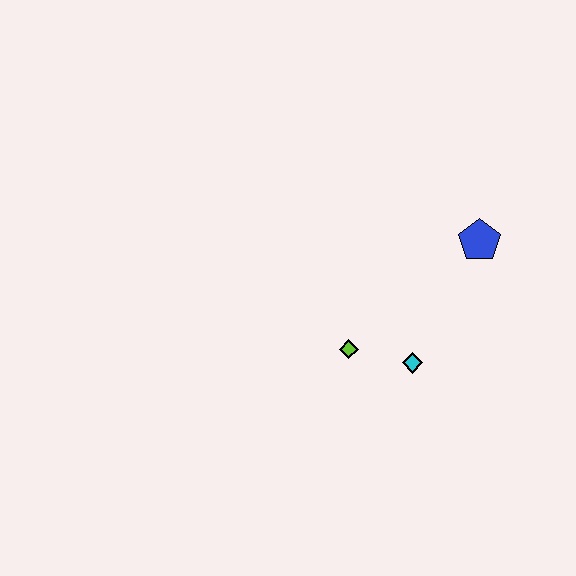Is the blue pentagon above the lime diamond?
Yes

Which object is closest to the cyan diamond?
The lime diamond is closest to the cyan diamond.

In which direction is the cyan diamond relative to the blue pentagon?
The cyan diamond is below the blue pentagon.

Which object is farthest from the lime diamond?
The blue pentagon is farthest from the lime diamond.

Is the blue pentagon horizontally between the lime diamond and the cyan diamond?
No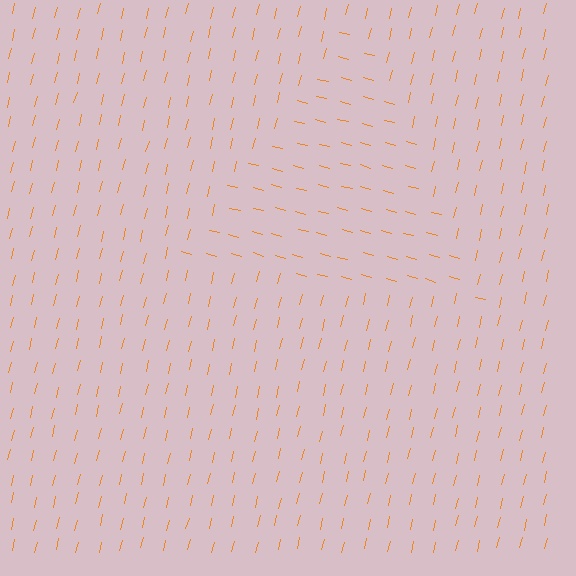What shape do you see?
I see a triangle.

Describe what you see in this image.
The image is filled with small orange line segments. A triangle region in the image has lines oriented differently from the surrounding lines, creating a visible texture boundary.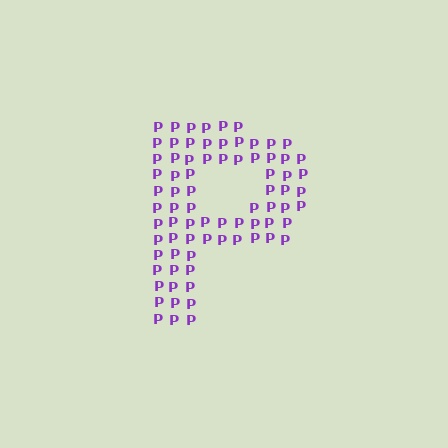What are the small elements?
The small elements are letter P's.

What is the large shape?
The large shape is the letter P.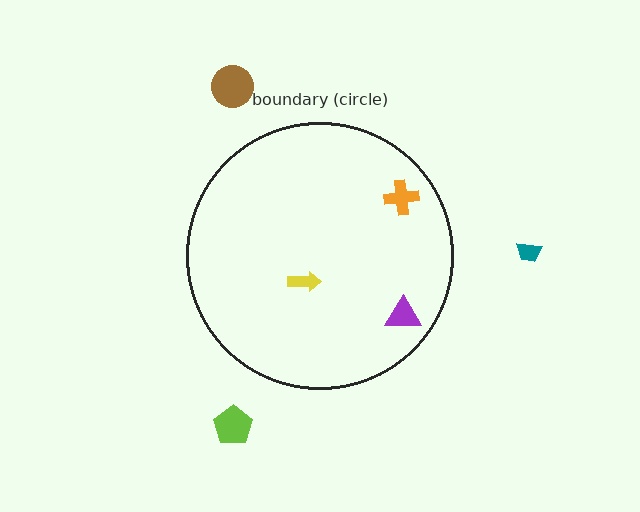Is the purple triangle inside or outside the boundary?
Inside.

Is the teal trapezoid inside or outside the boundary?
Outside.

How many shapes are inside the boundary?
3 inside, 3 outside.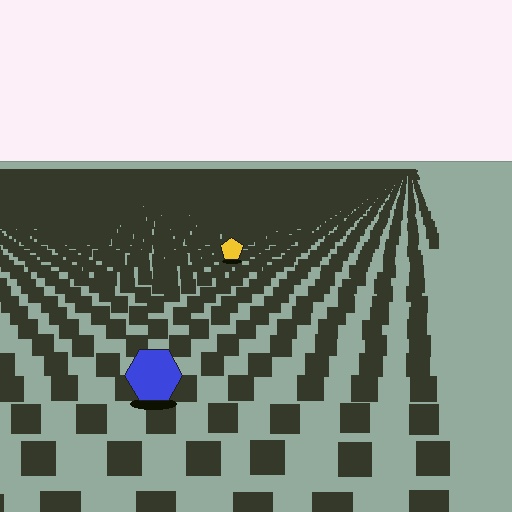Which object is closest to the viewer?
The blue hexagon is closest. The texture marks near it are larger and more spread out.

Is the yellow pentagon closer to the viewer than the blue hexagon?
No. The blue hexagon is closer — you can tell from the texture gradient: the ground texture is coarser near it.